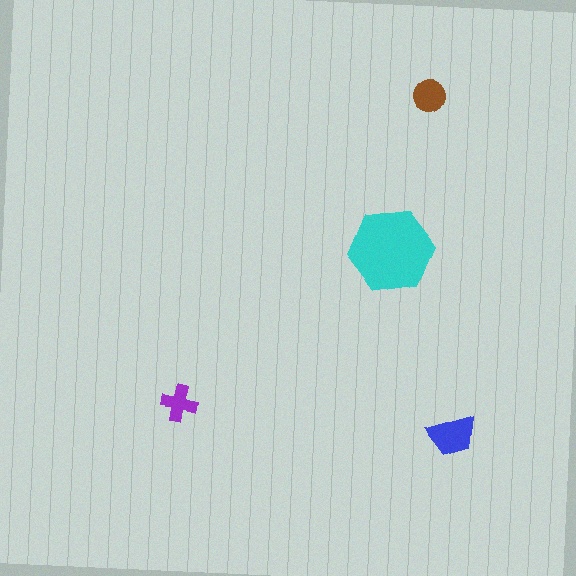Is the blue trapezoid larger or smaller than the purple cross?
Larger.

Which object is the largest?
The cyan hexagon.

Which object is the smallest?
The purple cross.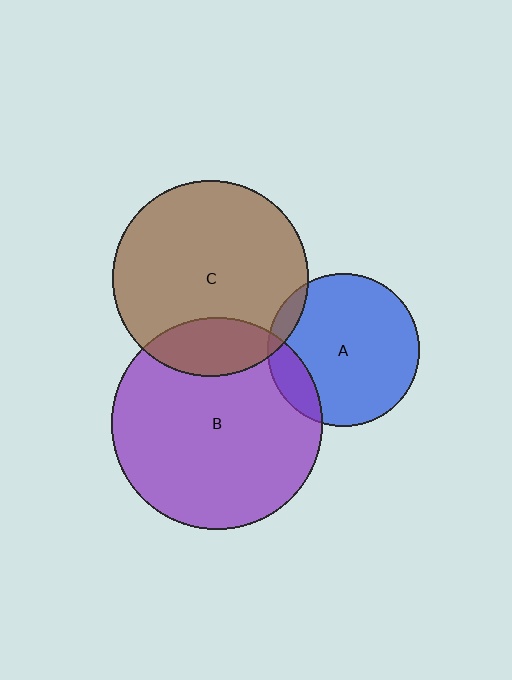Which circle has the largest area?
Circle B (purple).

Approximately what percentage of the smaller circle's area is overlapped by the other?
Approximately 20%.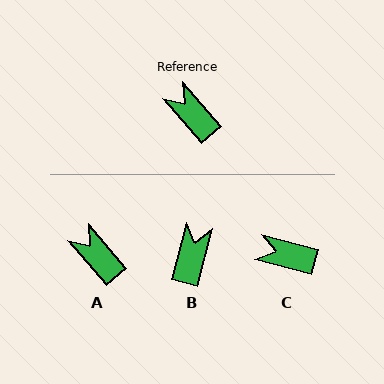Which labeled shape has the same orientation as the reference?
A.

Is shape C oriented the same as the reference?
No, it is off by about 34 degrees.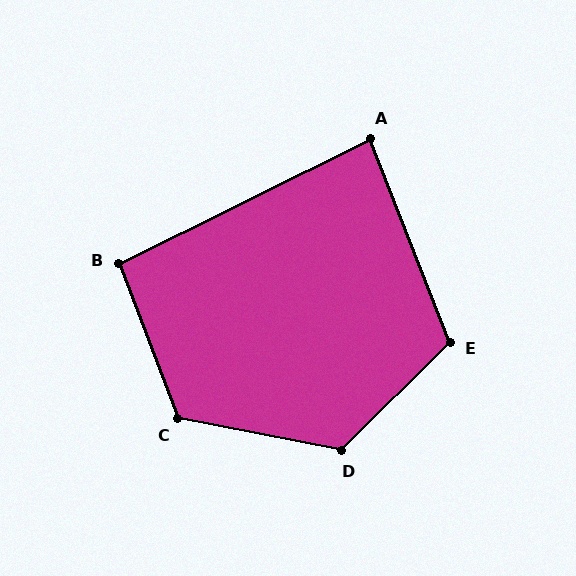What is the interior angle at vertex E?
Approximately 114 degrees (obtuse).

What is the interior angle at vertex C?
Approximately 122 degrees (obtuse).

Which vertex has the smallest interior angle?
A, at approximately 85 degrees.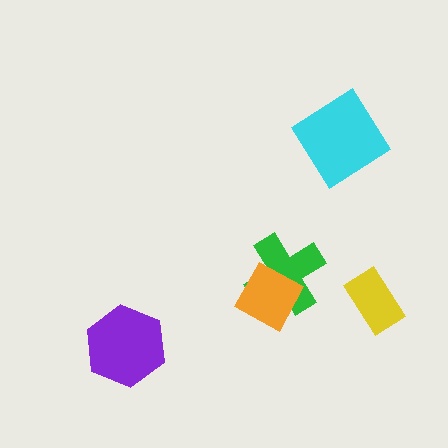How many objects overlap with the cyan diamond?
0 objects overlap with the cyan diamond.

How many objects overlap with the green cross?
1 object overlaps with the green cross.